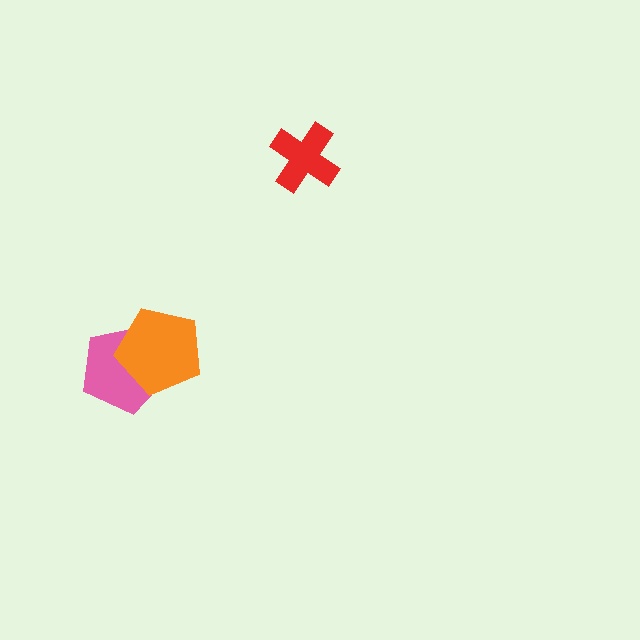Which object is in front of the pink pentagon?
The orange pentagon is in front of the pink pentagon.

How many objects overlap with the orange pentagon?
1 object overlaps with the orange pentagon.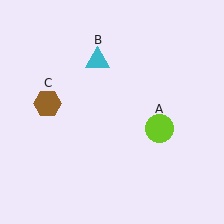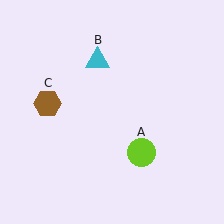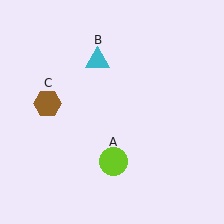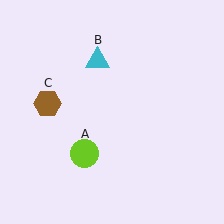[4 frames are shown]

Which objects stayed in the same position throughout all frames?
Cyan triangle (object B) and brown hexagon (object C) remained stationary.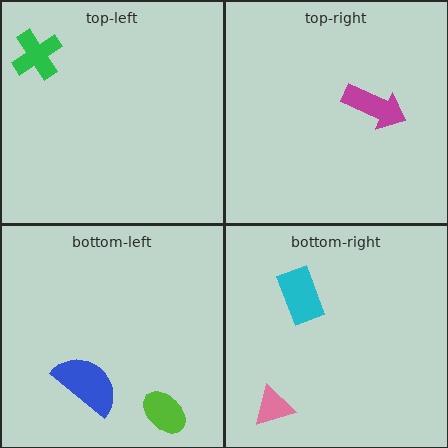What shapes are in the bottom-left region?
The lime ellipse, the blue semicircle.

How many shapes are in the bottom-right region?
2.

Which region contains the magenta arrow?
The top-right region.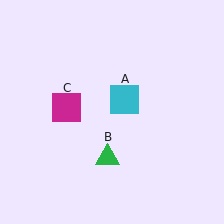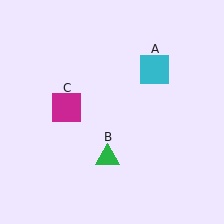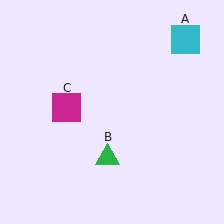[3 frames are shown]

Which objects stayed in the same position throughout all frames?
Green triangle (object B) and magenta square (object C) remained stationary.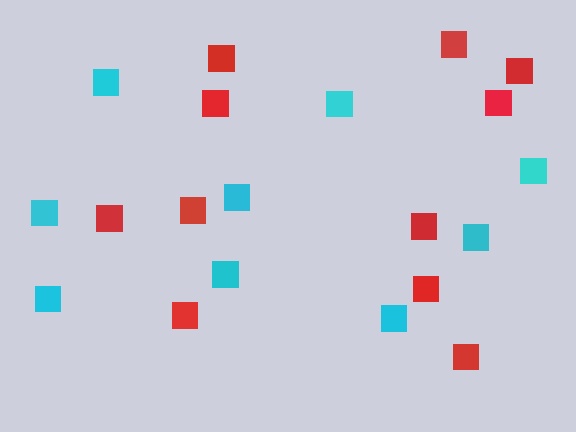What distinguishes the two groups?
There are 2 groups: one group of cyan squares (9) and one group of red squares (11).